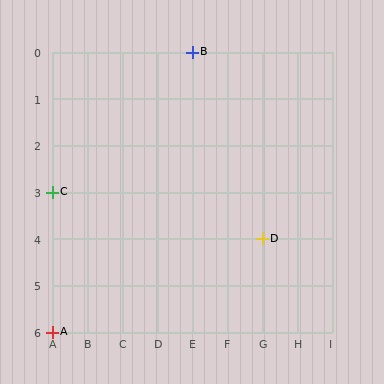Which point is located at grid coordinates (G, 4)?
Point D is at (G, 4).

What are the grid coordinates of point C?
Point C is at grid coordinates (A, 3).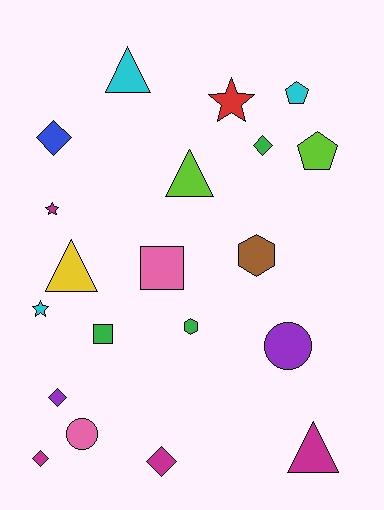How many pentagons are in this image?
There are 2 pentagons.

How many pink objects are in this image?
There are 2 pink objects.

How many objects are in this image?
There are 20 objects.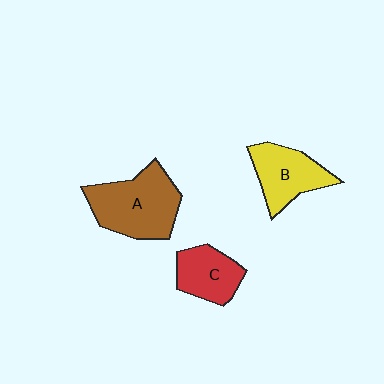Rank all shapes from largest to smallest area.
From largest to smallest: A (brown), B (yellow), C (red).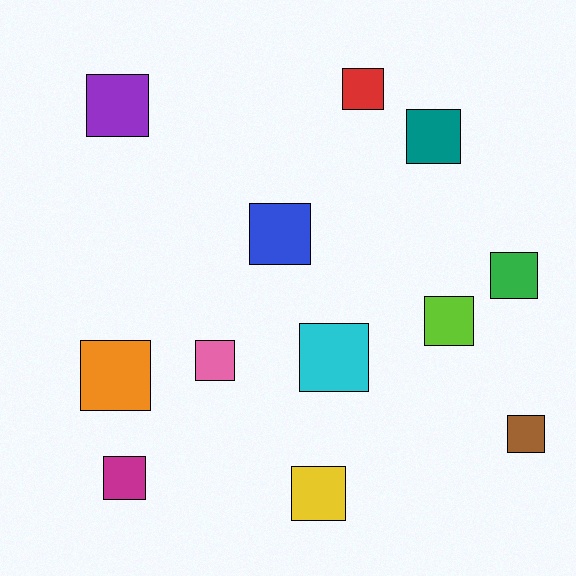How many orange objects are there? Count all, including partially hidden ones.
There is 1 orange object.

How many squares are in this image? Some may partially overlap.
There are 12 squares.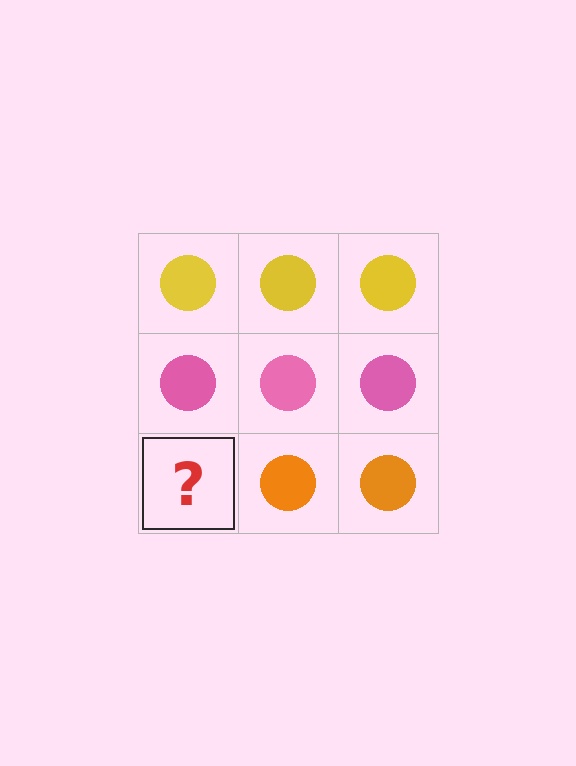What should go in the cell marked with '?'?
The missing cell should contain an orange circle.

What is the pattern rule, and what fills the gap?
The rule is that each row has a consistent color. The gap should be filled with an orange circle.